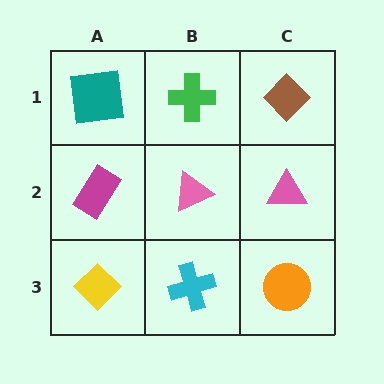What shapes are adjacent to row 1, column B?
A pink triangle (row 2, column B), a teal square (row 1, column A), a brown diamond (row 1, column C).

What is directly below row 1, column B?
A pink triangle.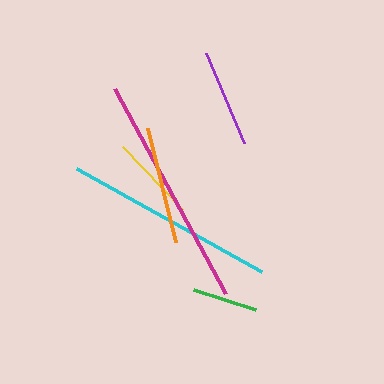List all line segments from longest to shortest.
From longest to shortest: magenta, cyan, orange, purple, yellow, green.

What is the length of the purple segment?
The purple segment is approximately 97 pixels long.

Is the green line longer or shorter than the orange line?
The orange line is longer than the green line.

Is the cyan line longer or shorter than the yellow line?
The cyan line is longer than the yellow line.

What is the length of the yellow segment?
The yellow segment is approximately 87 pixels long.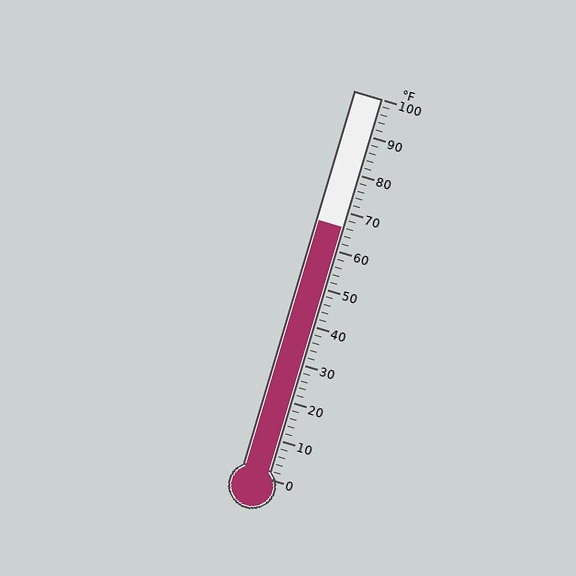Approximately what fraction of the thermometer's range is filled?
The thermometer is filled to approximately 65% of its range.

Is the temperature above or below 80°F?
The temperature is below 80°F.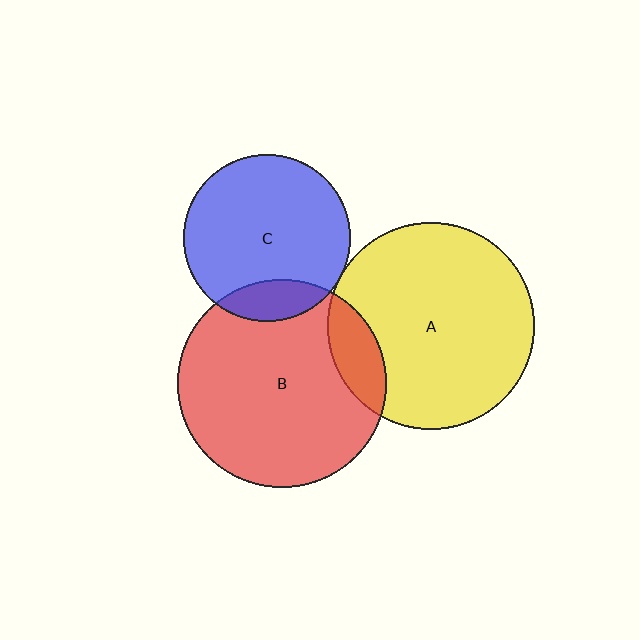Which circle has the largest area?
Circle B (red).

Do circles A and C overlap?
Yes.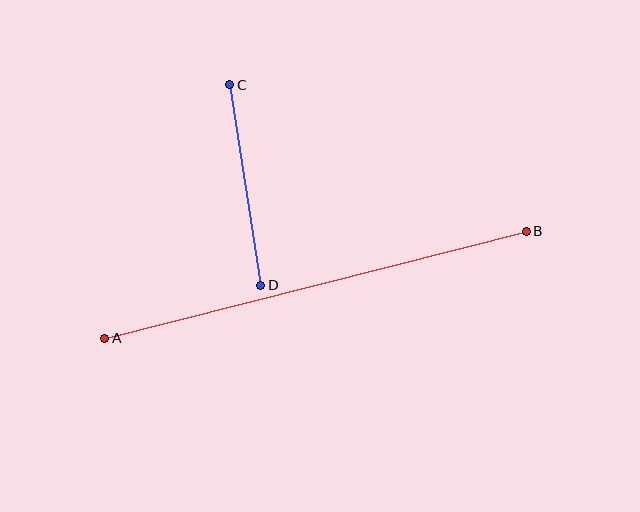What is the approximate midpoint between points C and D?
The midpoint is at approximately (245, 185) pixels.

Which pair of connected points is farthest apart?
Points A and B are farthest apart.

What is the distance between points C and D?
The distance is approximately 203 pixels.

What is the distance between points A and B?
The distance is approximately 435 pixels.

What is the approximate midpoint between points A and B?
The midpoint is at approximately (316, 285) pixels.